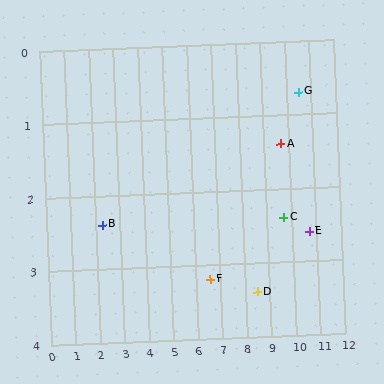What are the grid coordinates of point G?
Point G is at approximately (10.5, 0.7).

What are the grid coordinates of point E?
Point E is at approximately (10.7, 2.6).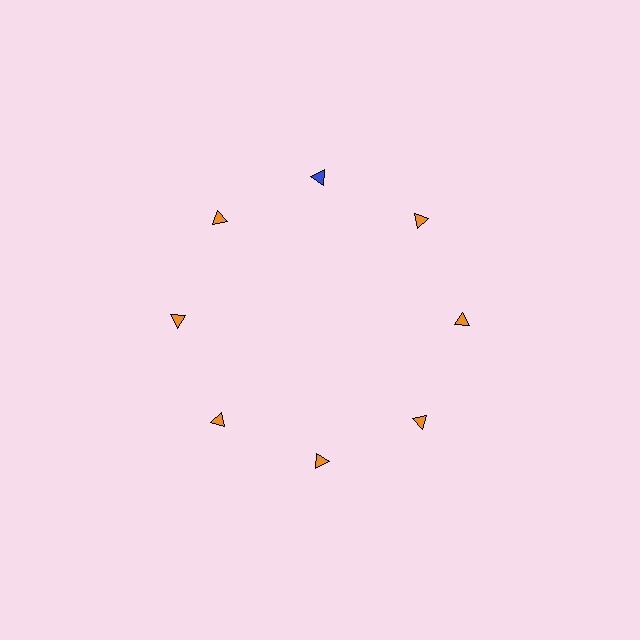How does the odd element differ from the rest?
It has a different color: blue instead of orange.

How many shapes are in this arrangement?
There are 8 shapes arranged in a ring pattern.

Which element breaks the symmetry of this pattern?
The blue triangle at roughly the 12 o'clock position breaks the symmetry. All other shapes are orange triangles.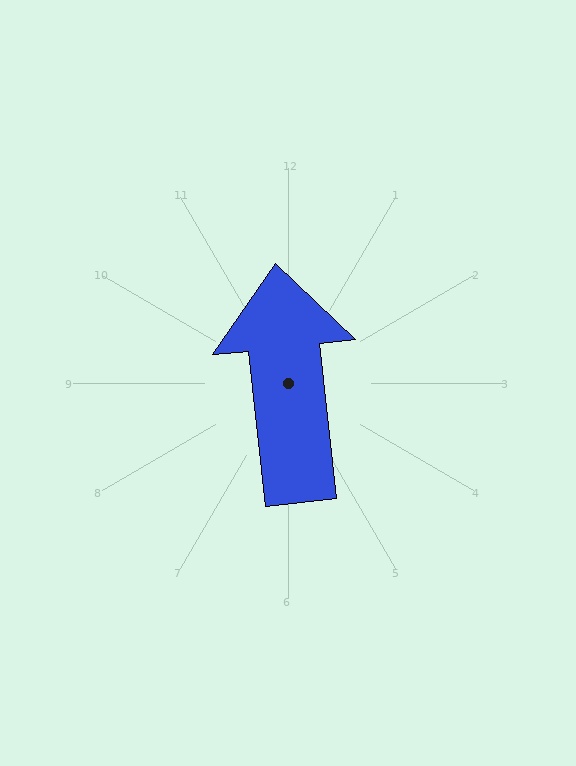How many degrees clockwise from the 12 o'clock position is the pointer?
Approximately 354 degrees.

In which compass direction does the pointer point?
North.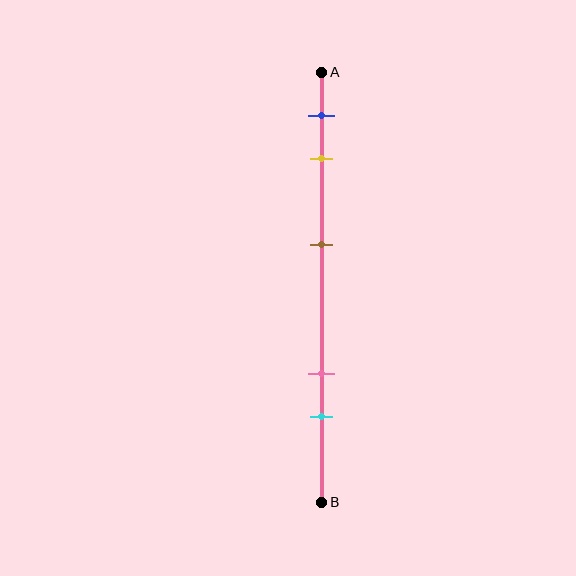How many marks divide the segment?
There are 5 marks dividing the segment.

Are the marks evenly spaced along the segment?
No, the marks are not evenly spaced.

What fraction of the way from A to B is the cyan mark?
The cyan mark is approximately 80% (0.8) of the way from A to B.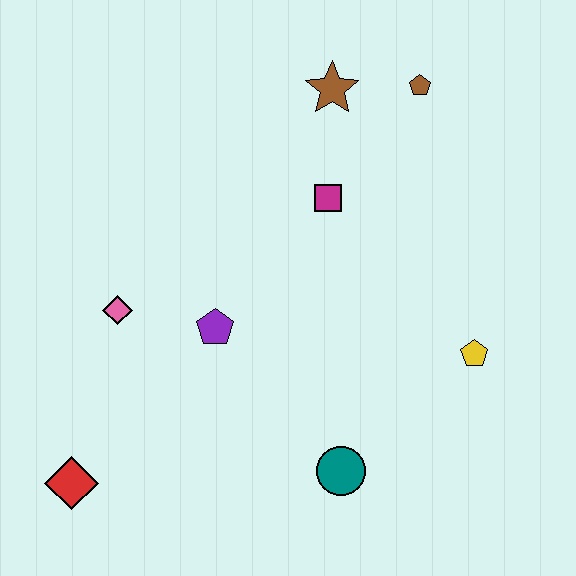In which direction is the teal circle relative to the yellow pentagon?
The teal circle is to the left of the yellow pentagon.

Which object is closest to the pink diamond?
The purple pentagon is closest to the pink diamond.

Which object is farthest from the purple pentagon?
The brown pentagon is farthest from the purple pentagon.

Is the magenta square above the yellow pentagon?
Yes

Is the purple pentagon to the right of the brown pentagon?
No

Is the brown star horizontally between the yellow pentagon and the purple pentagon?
Yes